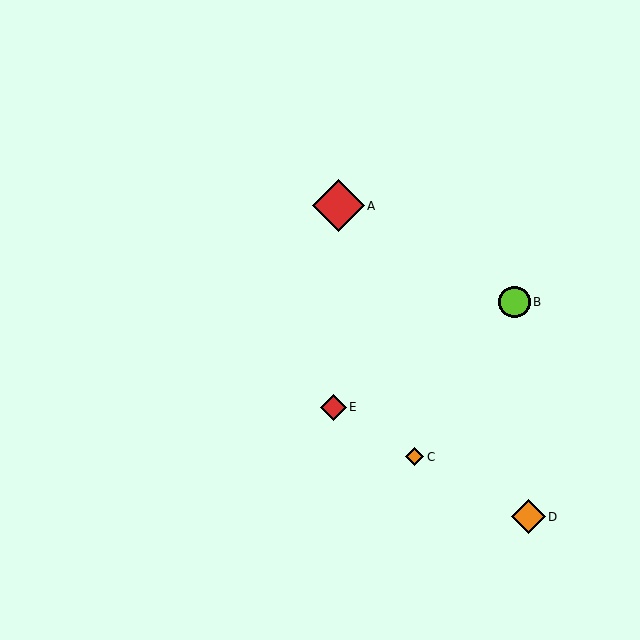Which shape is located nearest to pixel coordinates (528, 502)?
The orange diamond (labeled D) at (528, 517) is nearest to that location.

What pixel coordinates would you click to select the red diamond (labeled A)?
Click at (338, 206) to select the red diamond A.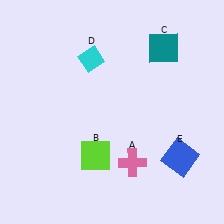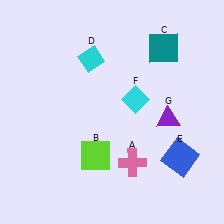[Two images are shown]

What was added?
A cyan diamond (F), a purple triangle (G) were added in Image 2.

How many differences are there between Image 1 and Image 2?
There are 2 differences between the two images.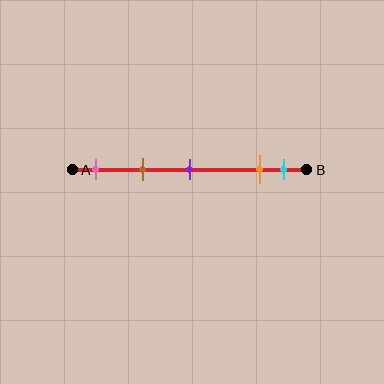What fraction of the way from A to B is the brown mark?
The brown mark is approximately 30% (0.3) of the way from A to B.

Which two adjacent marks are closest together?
The orange and cyan marks are the closest adjacent pair.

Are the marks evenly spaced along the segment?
No, the marks are not evenly spaced.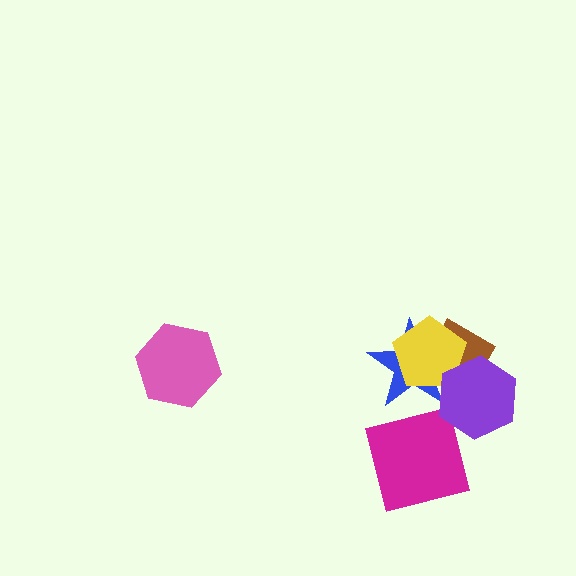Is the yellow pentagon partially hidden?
Yes, it is partially covered by another shape.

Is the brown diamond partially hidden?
Yes, it is partially covered by another shape.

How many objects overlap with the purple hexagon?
3 objects overlap with the purple hexagon.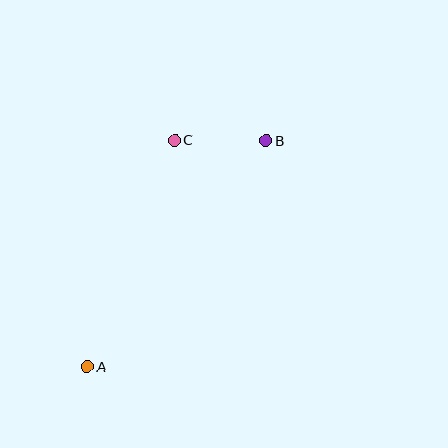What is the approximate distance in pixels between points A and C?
The distance between A and C is approximately 242 pixels.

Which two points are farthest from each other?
Points A and B are farthest from each other.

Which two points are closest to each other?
Points B and C are closest to each other.